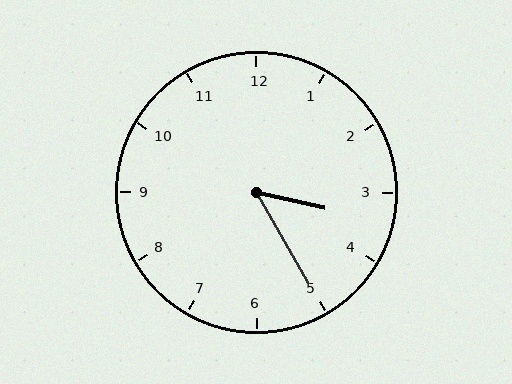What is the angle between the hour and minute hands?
Approximately 48 degrees.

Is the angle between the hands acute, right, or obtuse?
It is acute.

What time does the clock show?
3:25.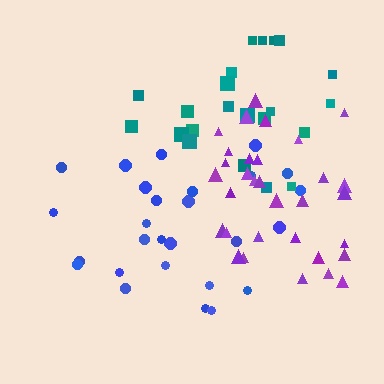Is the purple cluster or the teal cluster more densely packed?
Purple.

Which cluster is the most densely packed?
Purple.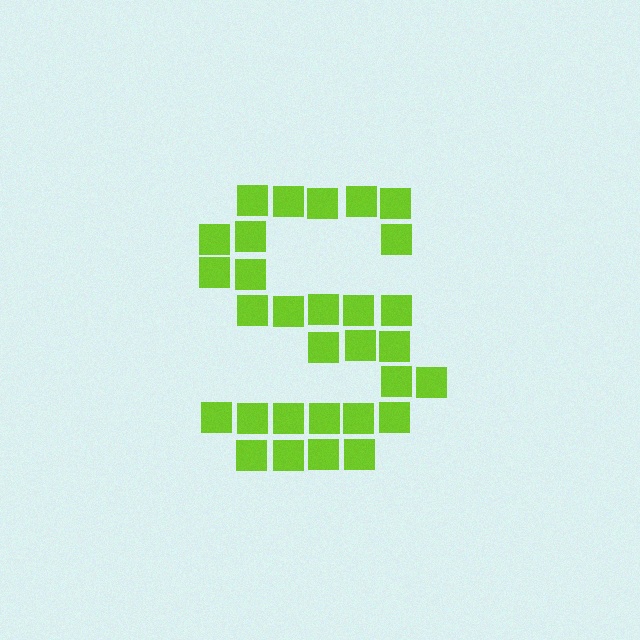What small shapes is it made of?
It is made of small squares.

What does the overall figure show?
The overall figure shows the letter S.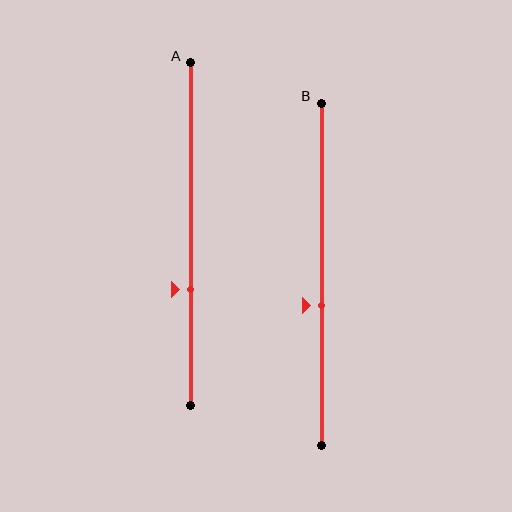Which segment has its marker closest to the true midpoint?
Segment B has its marker closest to the true midpoint.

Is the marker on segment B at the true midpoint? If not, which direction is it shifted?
No, the marker on segment B is shifted downward by about 9% of the segment length.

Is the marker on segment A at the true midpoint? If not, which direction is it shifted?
No, the marker on segment A is shifted downward by about 16% of the segment length.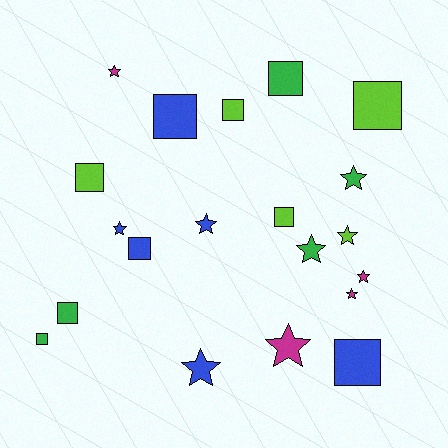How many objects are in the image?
There are 20 objects.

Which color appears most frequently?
Blue, with 6 objects.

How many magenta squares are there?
There are no magenta squares.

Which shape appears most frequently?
Star, with 10 objects.